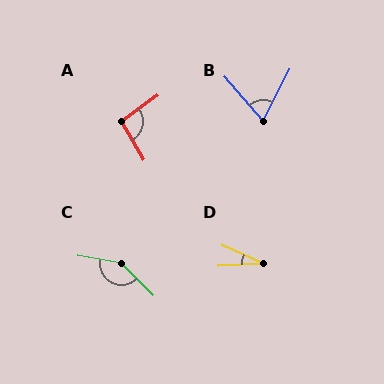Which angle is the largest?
C, at approximately 145 degrees.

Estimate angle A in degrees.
Approximately 96 degrees.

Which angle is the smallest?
D, at approximately 28 degrees.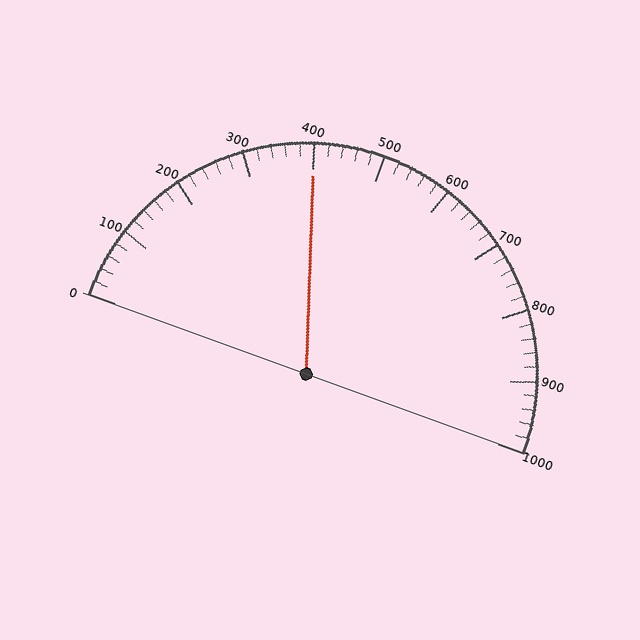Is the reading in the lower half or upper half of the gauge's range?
The reading is in the lower half of the range (0 to 1000).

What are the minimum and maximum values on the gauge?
The gauge ranges from 0 to 1000.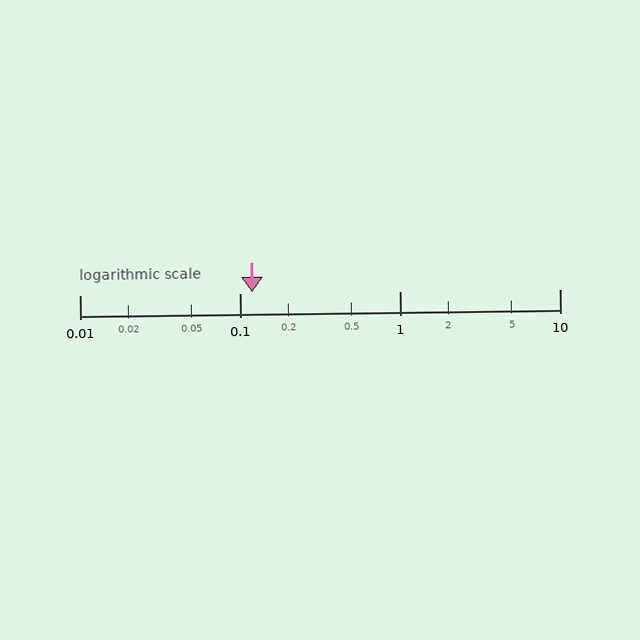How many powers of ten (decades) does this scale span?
The scale spans 3 decades, from 0.01 to 10.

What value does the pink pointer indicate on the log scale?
The pointer indicates approximately 0.12.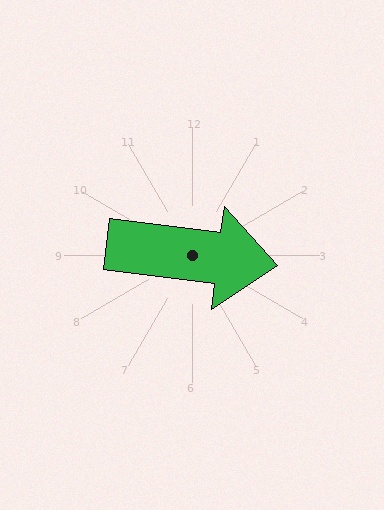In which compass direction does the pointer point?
East.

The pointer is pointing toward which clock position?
Roughly 3 o'clock.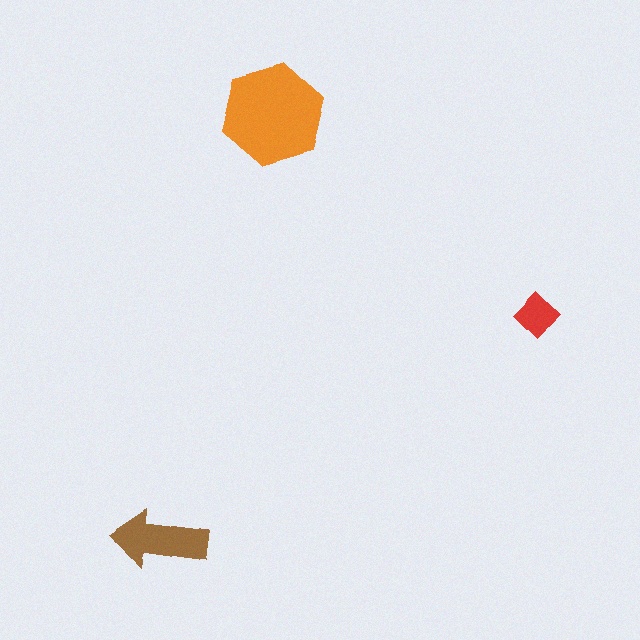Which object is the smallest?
The red diamond.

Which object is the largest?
The orange hexagon.